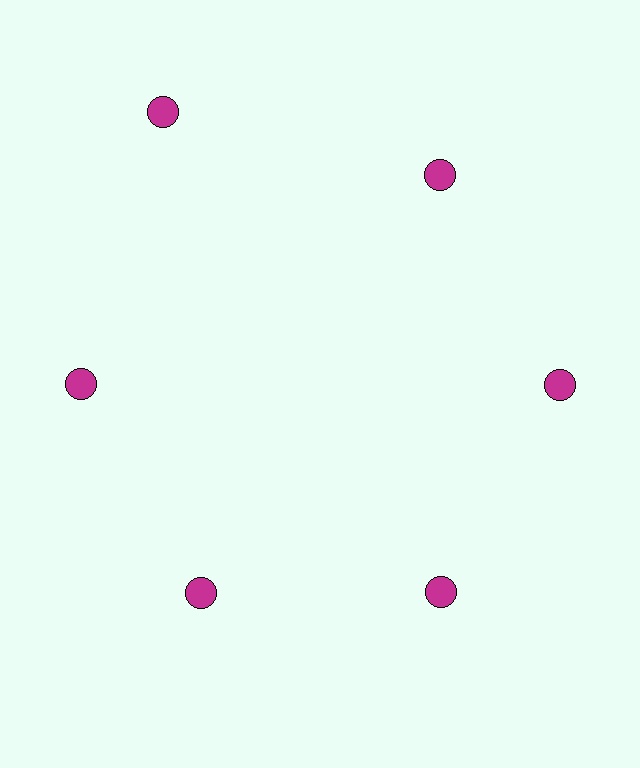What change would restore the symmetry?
The symmetry would be restored by moving it inward, back onto the ring so that all 6 circles sit at equal angles and equal distance from the center.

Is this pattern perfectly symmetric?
No. The 6 magenta circles are arranged in a ring, but one element near the 11 o'clock position is pushed outward from the center, breaking the 6-fold rotational symmetry.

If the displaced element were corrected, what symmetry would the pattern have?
It would have 6-fold rotational symmetry — the pattern would map onto itself every 60 degrees.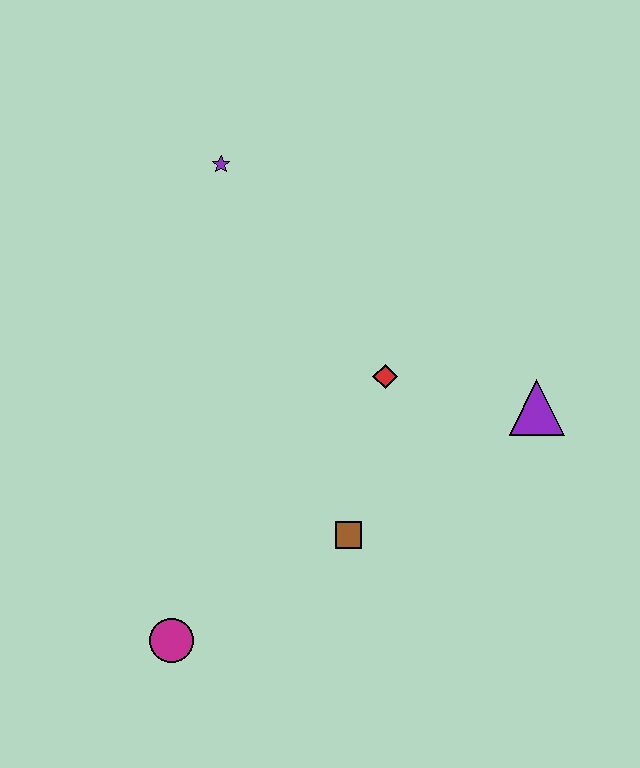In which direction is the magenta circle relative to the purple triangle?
The magenta circle is to the left of the purple triangle.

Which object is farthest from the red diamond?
The magenta circle is farthest from the red diamond.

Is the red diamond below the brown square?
No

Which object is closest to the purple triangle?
The red diamond is closest to the purple triangle.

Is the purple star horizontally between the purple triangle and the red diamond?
No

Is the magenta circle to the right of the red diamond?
No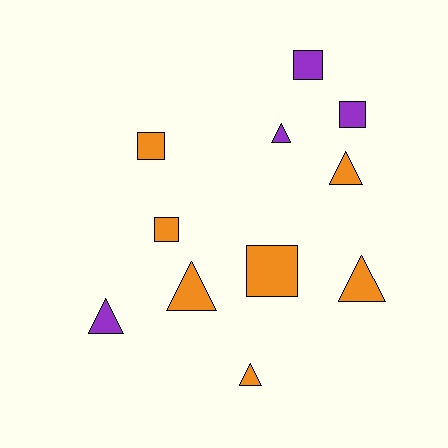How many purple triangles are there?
There are 2 purple triangles.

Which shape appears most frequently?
Triangle, with 6 objects.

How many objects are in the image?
There are 11 objects.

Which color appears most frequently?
Orange, with 7 objects.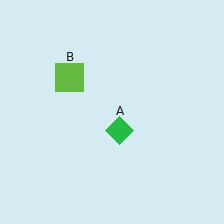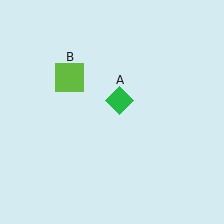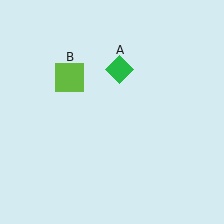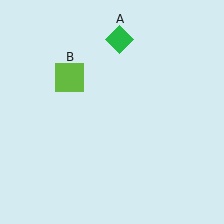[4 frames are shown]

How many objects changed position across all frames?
1 object changed position: green diamond (object A).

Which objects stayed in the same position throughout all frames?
Lime square (object B) remained stationary.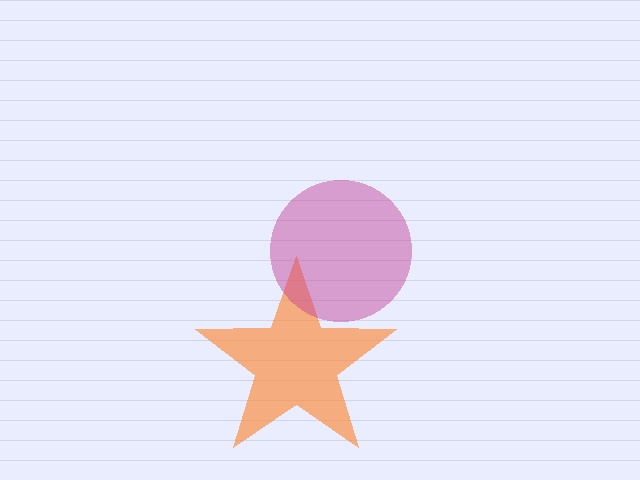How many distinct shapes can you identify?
There are 2 distinct shapes: an orange star, a magenta circle.